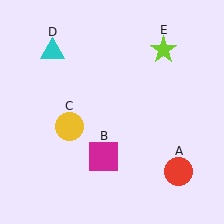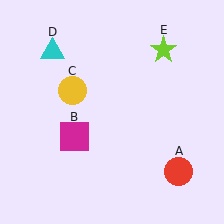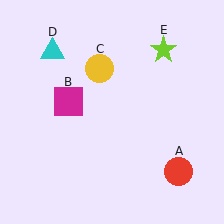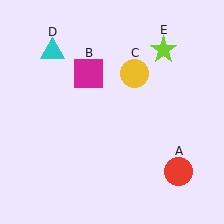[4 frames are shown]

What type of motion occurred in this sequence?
The magenta square (object B), yellow circle (object C) rotated clockwise around the center of the scene.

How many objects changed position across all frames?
2 objects changed position: magenta square (object B), yellow circle (object C).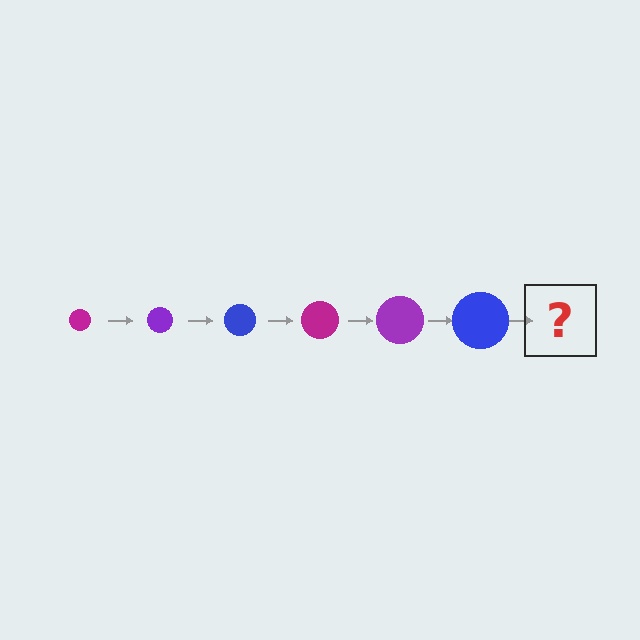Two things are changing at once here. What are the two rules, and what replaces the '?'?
The two rules are that the circle grows larger each step and the color cycles through magenta, purple, and blue. The '?' should be a magenta circle, larger than the previous one.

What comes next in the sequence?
The next element should be a magenta circle, larger than the previous one.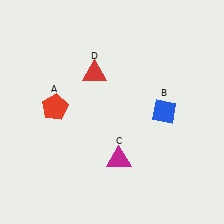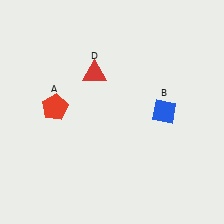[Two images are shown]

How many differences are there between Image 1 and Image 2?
There is 1 difference between the two images.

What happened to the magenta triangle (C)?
The magenta triangle (C) was removed in Image 2. It was in the bottom-right area of Image 1.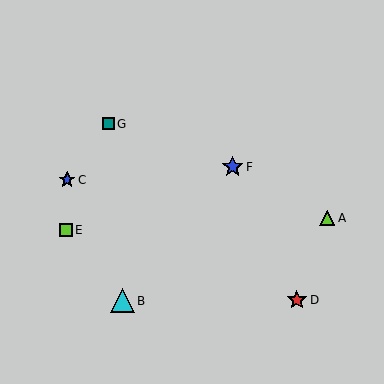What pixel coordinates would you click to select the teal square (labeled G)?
Click at (108, 124) to select the teal square G.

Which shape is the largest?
The cyan triangle (labeled B) is the largest.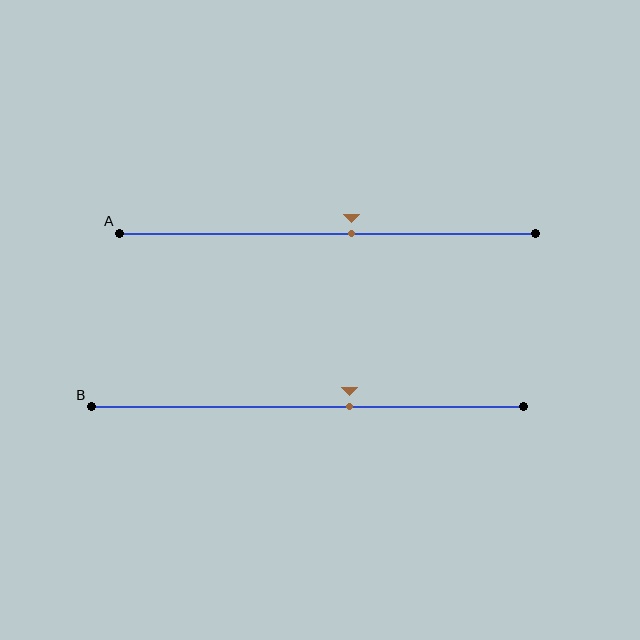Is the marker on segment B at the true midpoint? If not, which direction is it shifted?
No, the marker on segment B is shifted to the right by about 10% of the segment length.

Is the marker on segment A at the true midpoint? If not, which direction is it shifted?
No, the marker on segment A is shifted to the right by about 6% of the segment length.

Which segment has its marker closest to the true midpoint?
Segment A has its marker closest to the true midpoint.